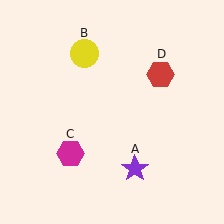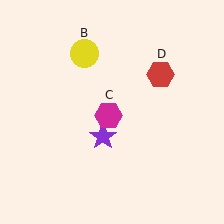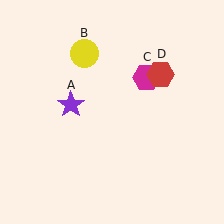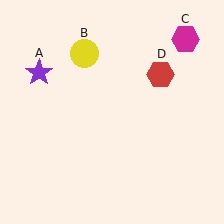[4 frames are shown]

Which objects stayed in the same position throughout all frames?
Yellow circle (object B) and red hexagon (object D) remained stationary.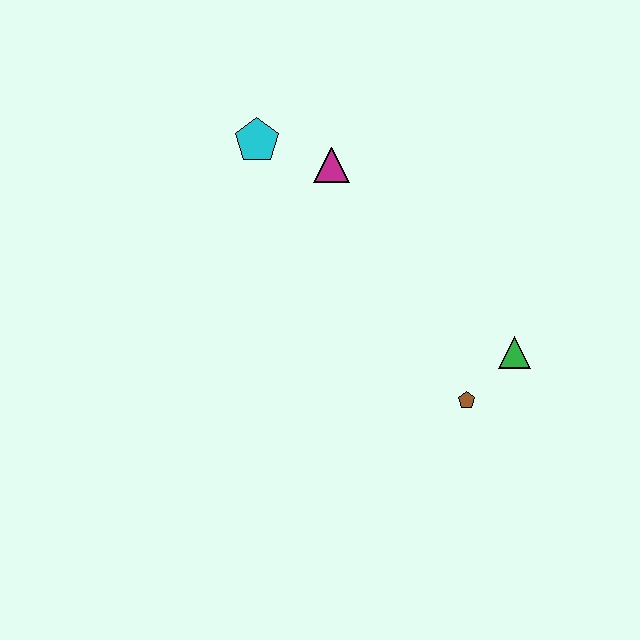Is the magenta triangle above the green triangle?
Yes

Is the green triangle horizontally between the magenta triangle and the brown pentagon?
No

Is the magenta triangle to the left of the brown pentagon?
Yes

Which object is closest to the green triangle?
The brown pentagon is closest to the green triangle.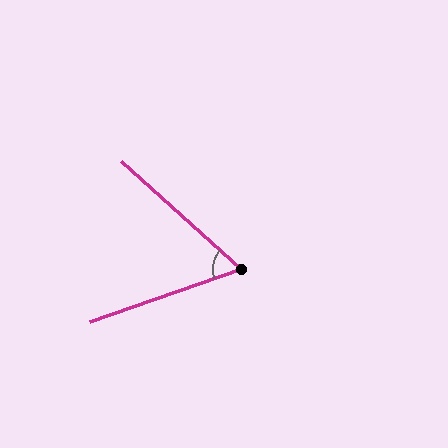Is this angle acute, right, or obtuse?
It is acute.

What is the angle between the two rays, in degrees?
Approximately 61 degrees.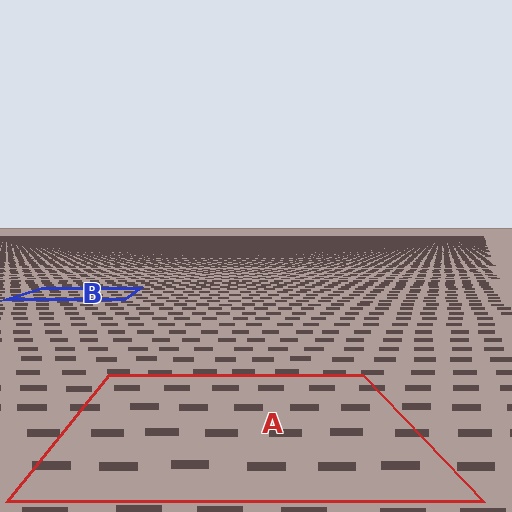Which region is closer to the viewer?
Region A is closer. The texture elements there are larger and more spread out.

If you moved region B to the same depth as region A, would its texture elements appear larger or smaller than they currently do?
They would appear larger. At a closer depth, the same texture elements are projected at a bigger on-screen size.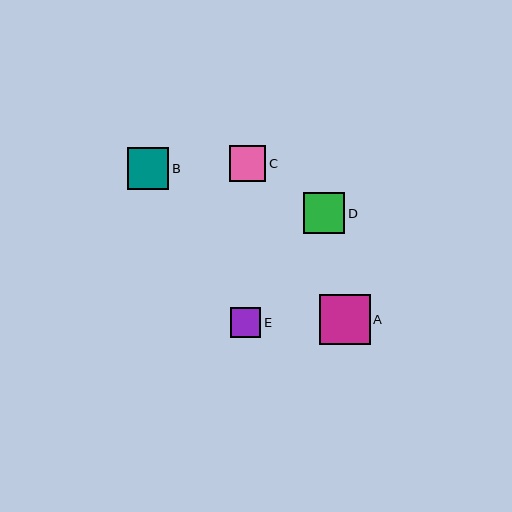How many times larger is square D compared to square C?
Square D is approximately 1.1 times the size of square C.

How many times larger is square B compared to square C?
Square B is approximately 1.2 times the size of square C.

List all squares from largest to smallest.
From largest to smallest: A, B, D, C, E.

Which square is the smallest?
Square E is the smallest with a size of approximately 30 pixels.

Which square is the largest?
Square A is the largest with a size of approximately 50 pixels.